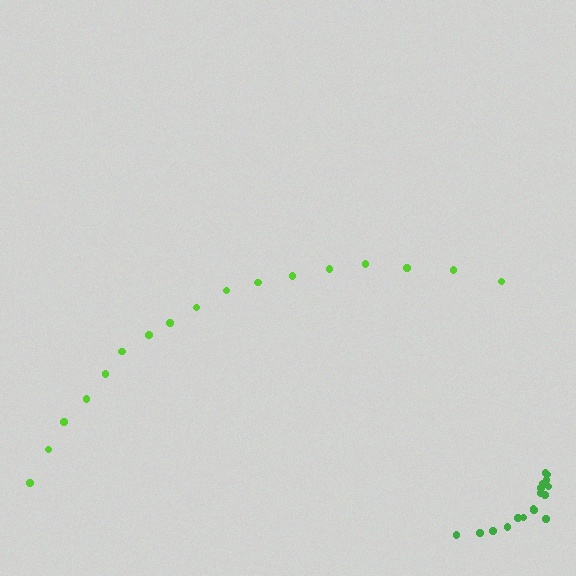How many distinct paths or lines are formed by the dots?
There are 2 distinct paths.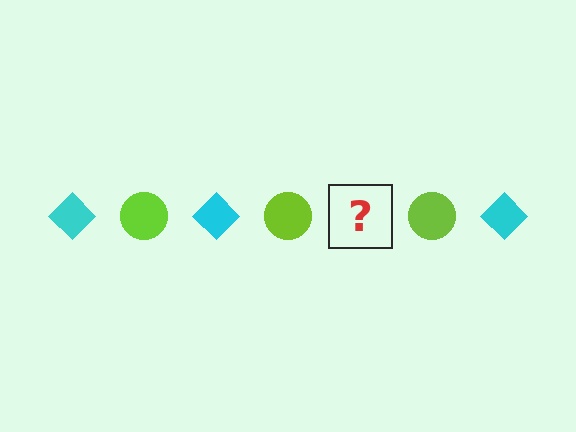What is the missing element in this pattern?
The missing element is a cyan diamond.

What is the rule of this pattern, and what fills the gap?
The rule is that the pattern alternates between cyan diamond and lime circle. The gap should be filled with a cyan diamond.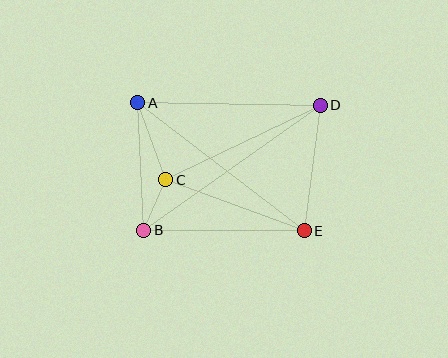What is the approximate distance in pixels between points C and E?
The distance between C and E is approximately 148 pixels.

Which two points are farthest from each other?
Points B and D are farthest from each other.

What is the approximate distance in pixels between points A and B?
The distance between A and B is approximately 128 pixels.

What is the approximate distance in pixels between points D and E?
The distance between D and E is approximately 126 pixels.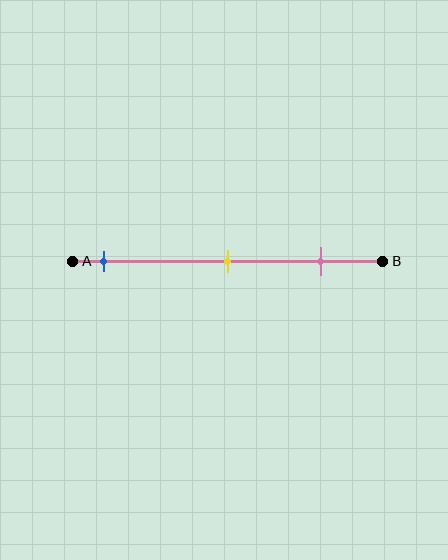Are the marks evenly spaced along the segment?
Yes, the marks are approximately evenly spaced.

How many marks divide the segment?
There are 3 marks dividing the segment.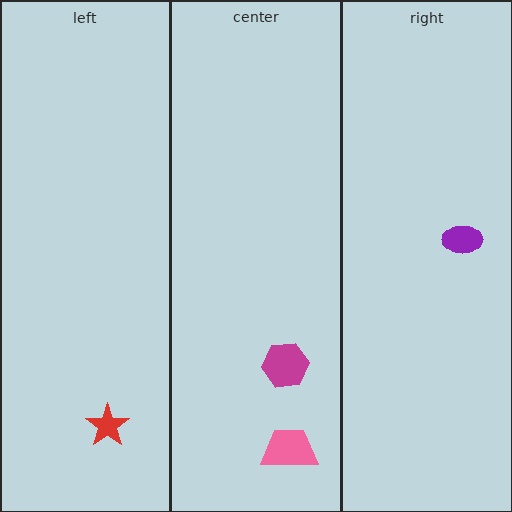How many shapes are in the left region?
1.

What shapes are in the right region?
The purple ellipse.